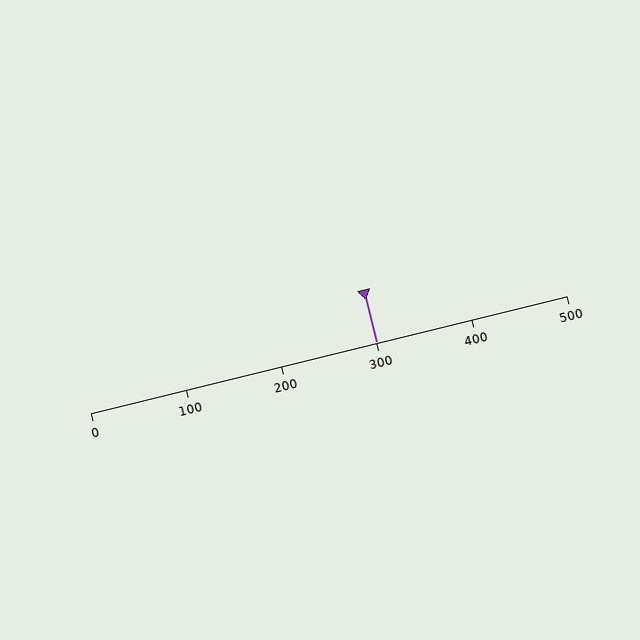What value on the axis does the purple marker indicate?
The marker indicates approximately 300.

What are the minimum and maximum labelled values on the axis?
The axis runs from 0 to 500.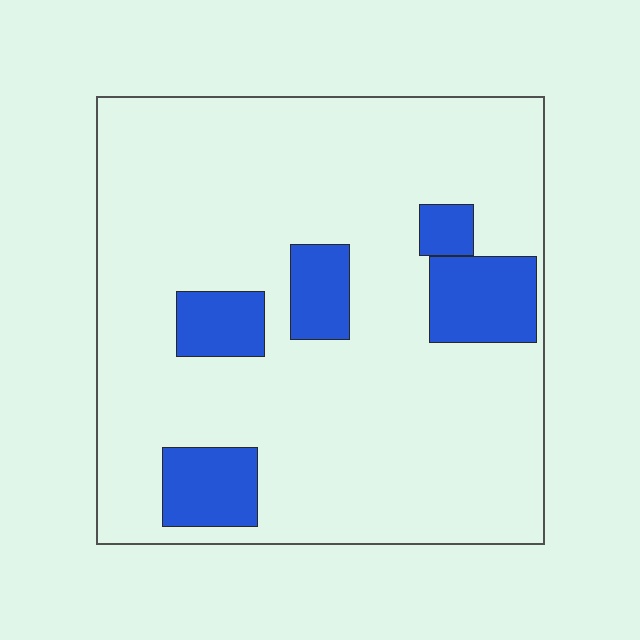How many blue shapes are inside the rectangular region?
5.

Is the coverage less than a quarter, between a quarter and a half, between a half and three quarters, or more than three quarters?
Less than a quarter.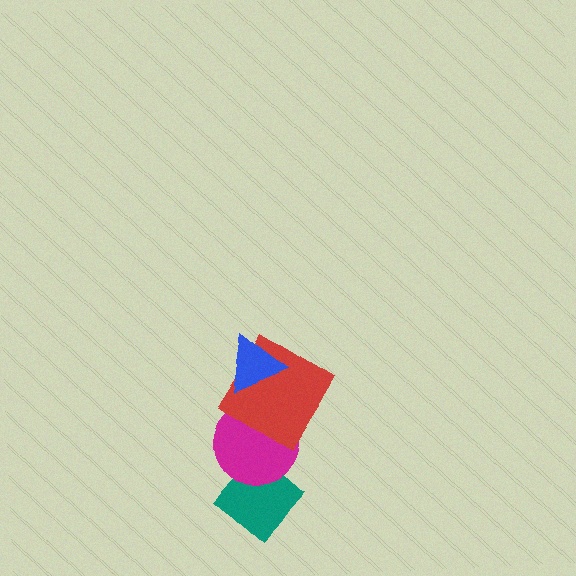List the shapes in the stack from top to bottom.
From top to bottom: the blue triangle, the red diamond, the magenta circle, the teal diamond.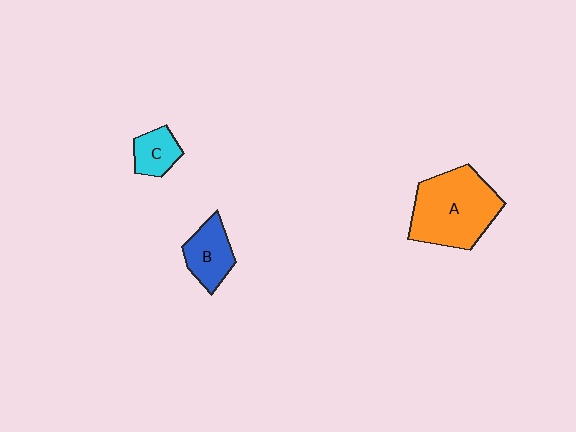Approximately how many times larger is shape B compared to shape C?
Approximately 1.4 times.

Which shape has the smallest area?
Shape C (cyan).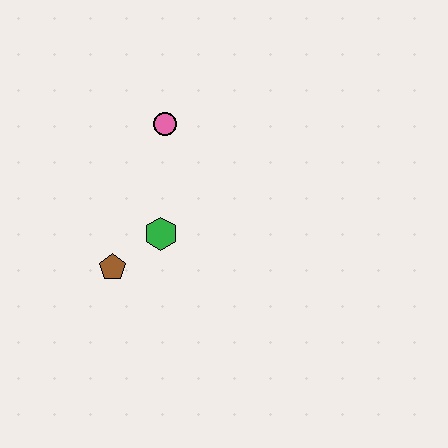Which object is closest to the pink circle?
The green hexagon is closest to the pink circle.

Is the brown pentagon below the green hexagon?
Yes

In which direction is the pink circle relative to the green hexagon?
The pink circle is above the green hexagon.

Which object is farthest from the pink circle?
The brown pentagon is farthest from the pink circle.